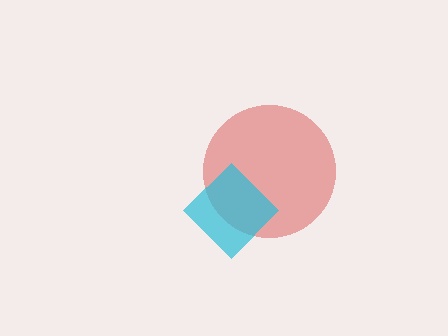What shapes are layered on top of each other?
The layered shapes are: a red circle, a cyan diamond.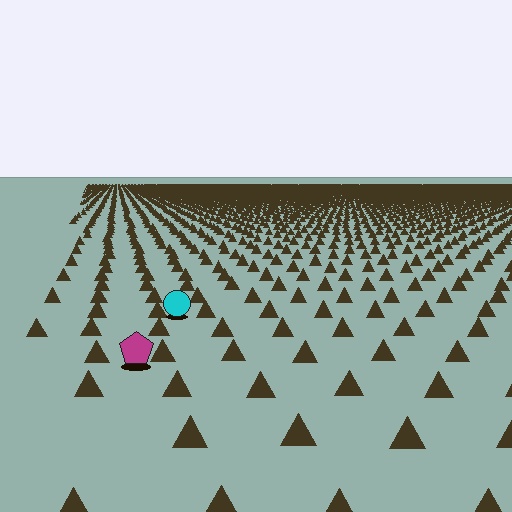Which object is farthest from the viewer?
The cyan circle is farthest from the viewer. It appears smaller and the ground texture around it is denser.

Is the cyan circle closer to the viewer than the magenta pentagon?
No. The magenta pentagon is closer — you can tell from the texture gradient: the ground texture is coarser near it.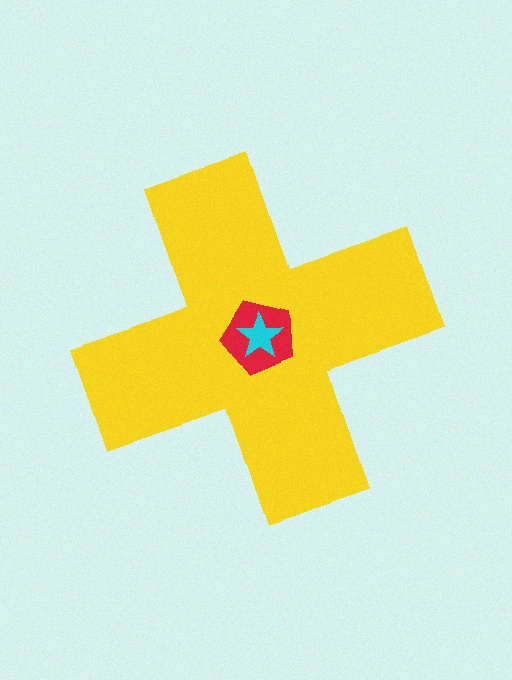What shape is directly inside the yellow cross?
The red pentagon.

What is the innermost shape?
The cyan star.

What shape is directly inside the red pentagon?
The cyan star.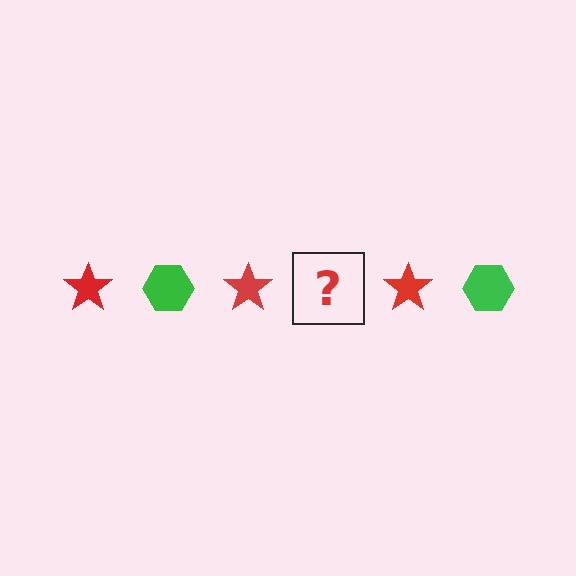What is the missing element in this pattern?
The missing element is a green hexagon.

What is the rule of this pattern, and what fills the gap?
The rule is that the pattern alternates between red star and green hexagon. The gap should be filled with a green hexagon.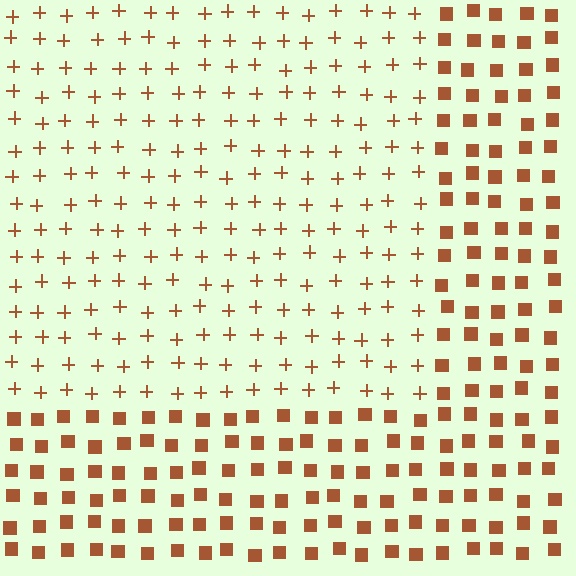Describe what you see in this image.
The image is filled with small brown elements arranged in a uniform grid. A rectangle-shaped region contains plus signs, while the surrounding area contains squares. The boundary is defined purely by the change in element shape.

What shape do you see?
I see a rectangle.